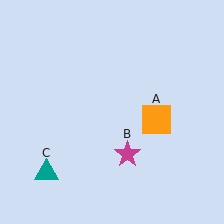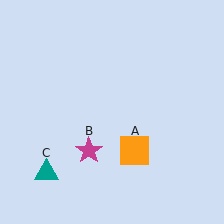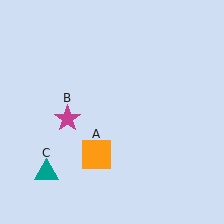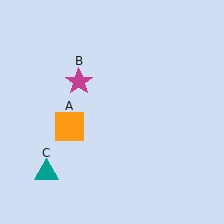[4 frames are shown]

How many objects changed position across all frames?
2 objects changed position: orange square (object A), magenta star (object B).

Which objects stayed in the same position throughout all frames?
Teal triangle (object C) remained stationary.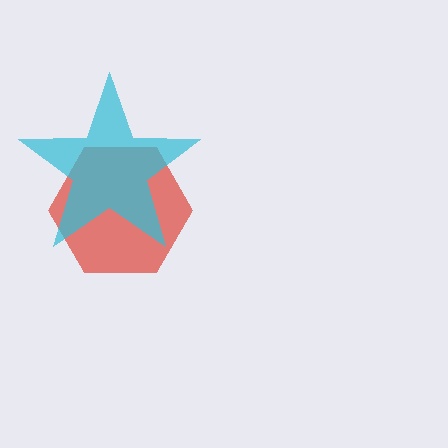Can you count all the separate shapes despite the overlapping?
Yes, there are 2 separate shapes.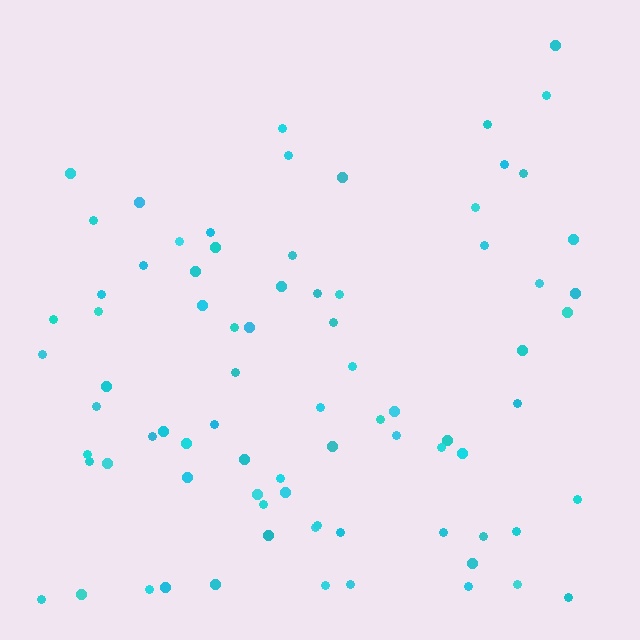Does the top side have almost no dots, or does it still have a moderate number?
Still a moderate number, just noticeably fewer than the bottom.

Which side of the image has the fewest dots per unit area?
The top.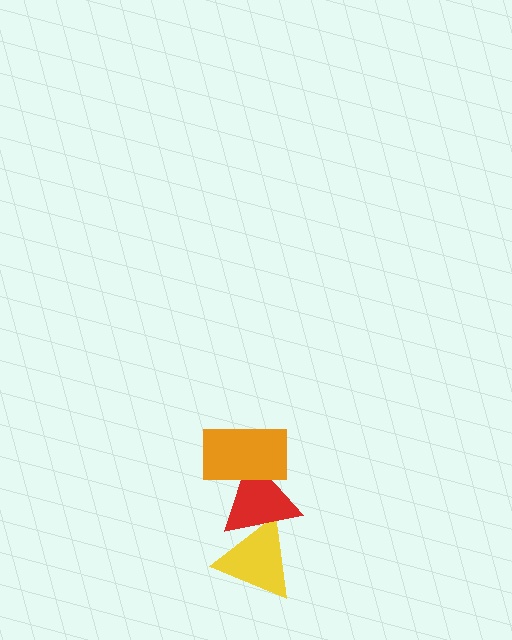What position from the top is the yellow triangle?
The yellow triangle is 3rd from the top.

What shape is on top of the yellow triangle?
The red triangle is on top of the yellow triangle.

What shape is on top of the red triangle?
The orange rectangle is on top of the red triangle.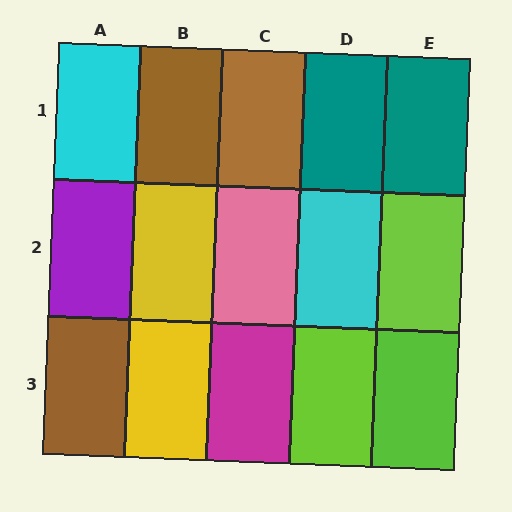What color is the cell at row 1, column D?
Teal.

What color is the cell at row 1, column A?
Cyan.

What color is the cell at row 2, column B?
Yellow.